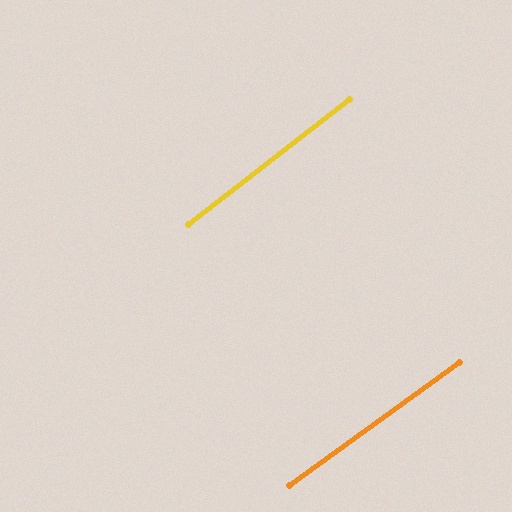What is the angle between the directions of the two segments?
Approximately 2 degrees.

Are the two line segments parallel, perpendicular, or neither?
Parallel — their directions differ by only 1.9°.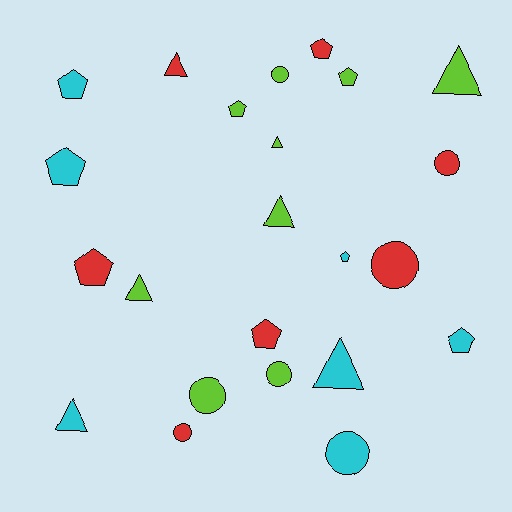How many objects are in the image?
There are 23 objects.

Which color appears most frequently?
Lime, with 9 objects.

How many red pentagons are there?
There are 3 red pentagons.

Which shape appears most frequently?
Pentagon, with 9 objects.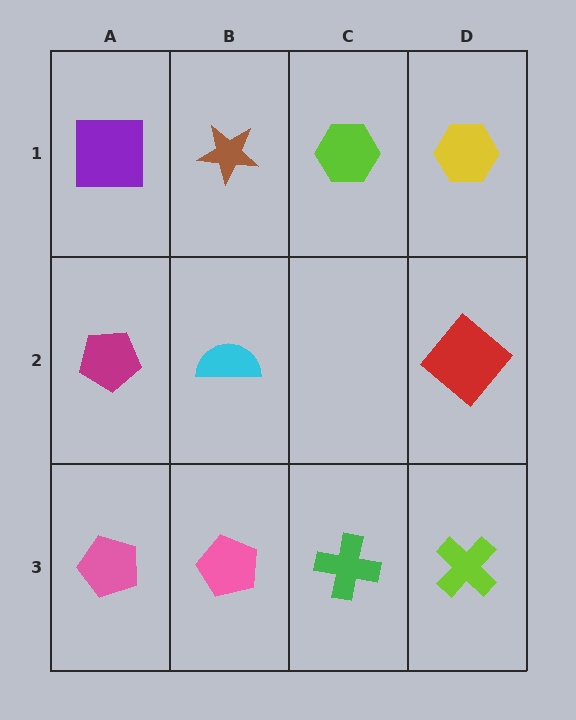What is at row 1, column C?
A lime hexagon.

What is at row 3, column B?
A pink pentagon.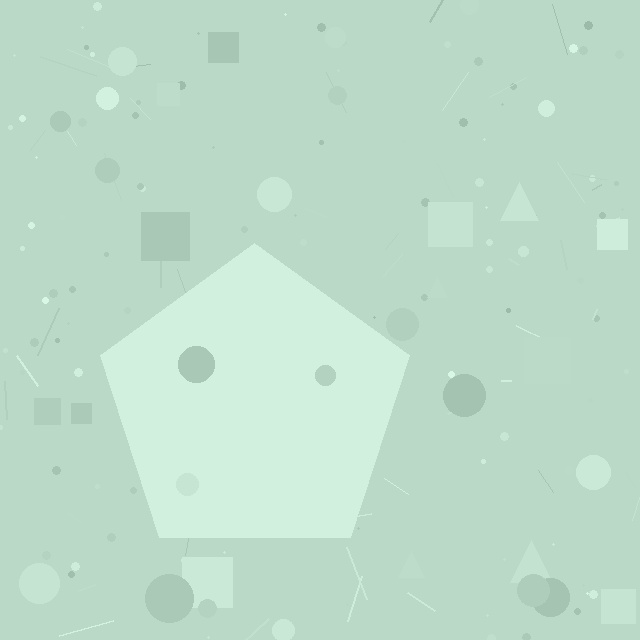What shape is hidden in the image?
A pentagon is hidden in the image.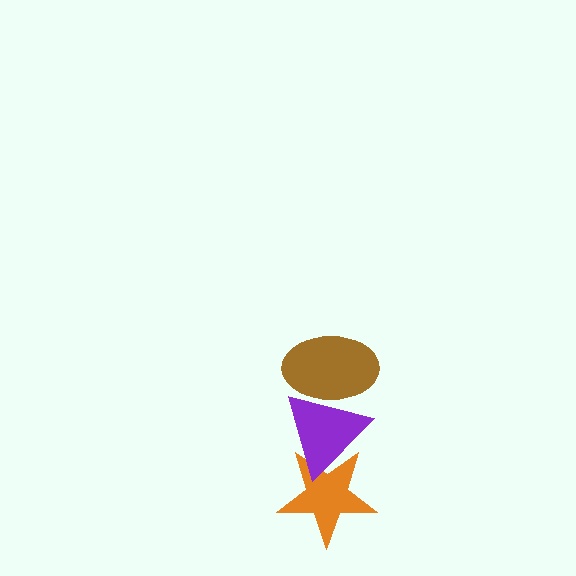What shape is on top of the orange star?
The purple triangle is on top of the orange star.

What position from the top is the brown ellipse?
The brown ellipse is 1st from the top.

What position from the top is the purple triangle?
The purple triangle is 2nd from the top.